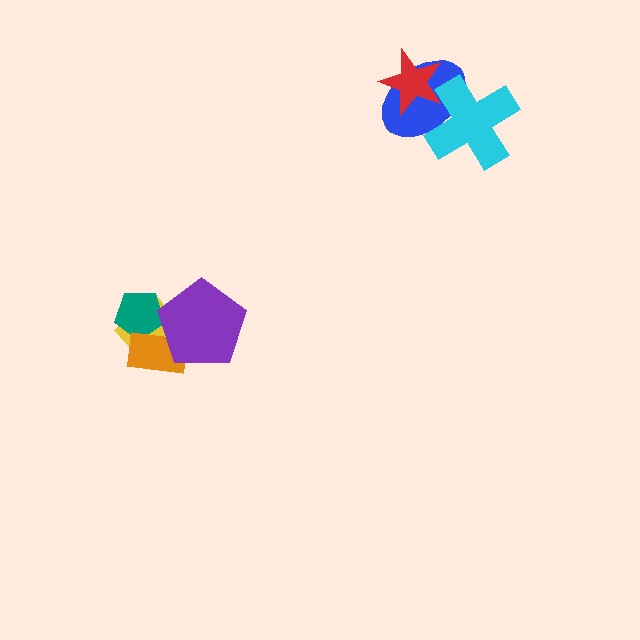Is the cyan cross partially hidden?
Yes, it is partially covered by another shape.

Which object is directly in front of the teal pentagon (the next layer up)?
The orange rectangle is directly in front of the teal pentagon.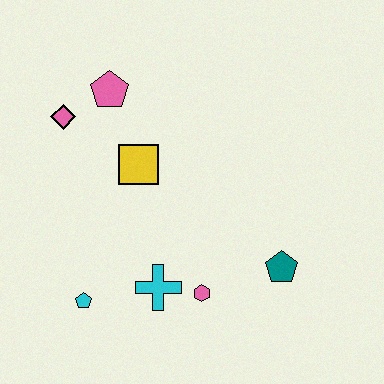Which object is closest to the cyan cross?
The pink hexagon is closest to the cyan cross.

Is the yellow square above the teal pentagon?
Yes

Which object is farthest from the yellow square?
The teal pentagon is farthest from the yellow square.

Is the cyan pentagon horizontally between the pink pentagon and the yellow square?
No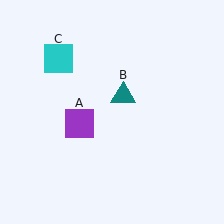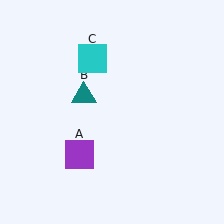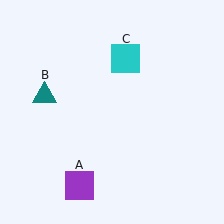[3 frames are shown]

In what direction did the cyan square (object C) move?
The cyan square (object C) moved right.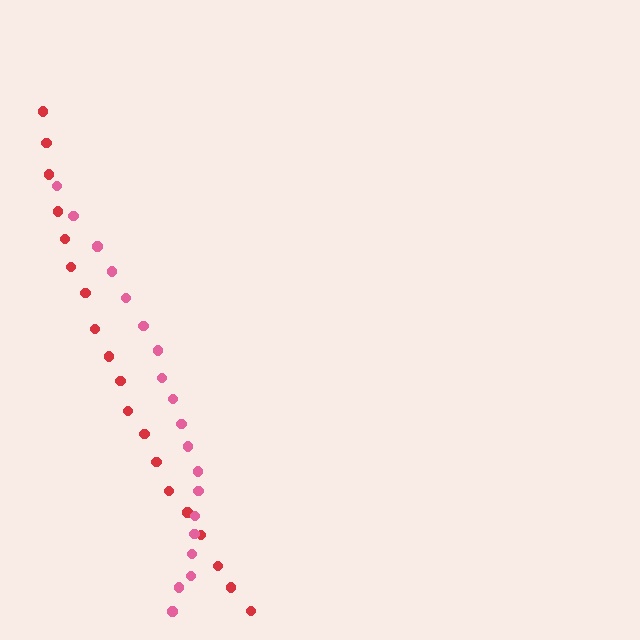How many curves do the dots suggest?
There are 2 distinct paths.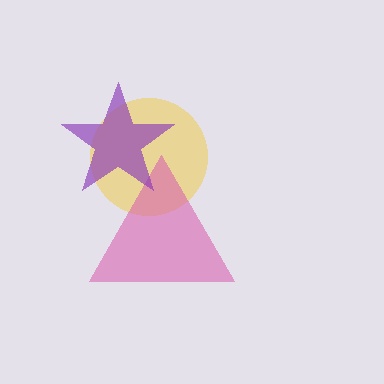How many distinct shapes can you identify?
There are 3 distinct shapes: a yellow circle, a pink triangle, a purple star.